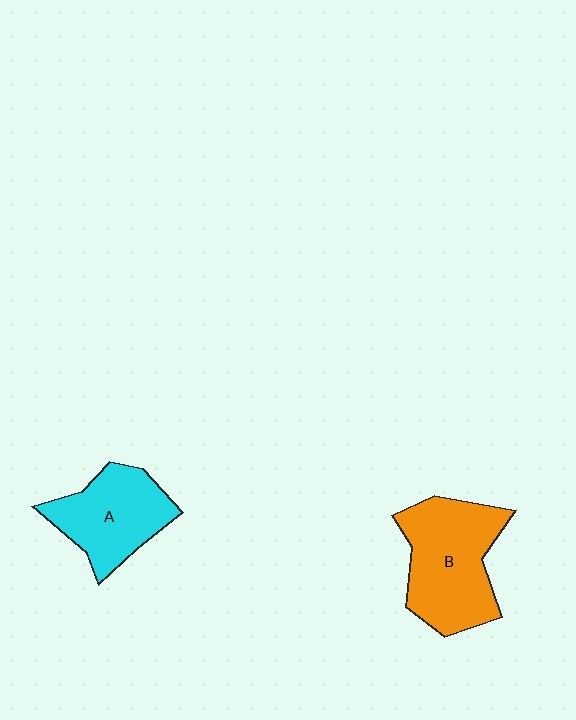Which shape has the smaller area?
Shape A (cyan).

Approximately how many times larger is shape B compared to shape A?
Approximately 1.3 times.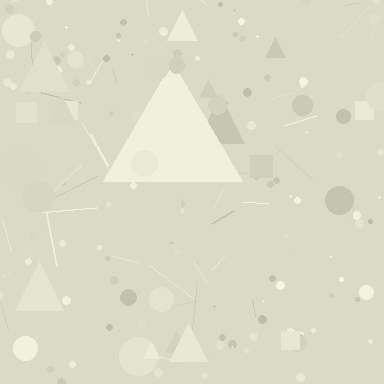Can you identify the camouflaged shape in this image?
The camouflaged shape is a triangle.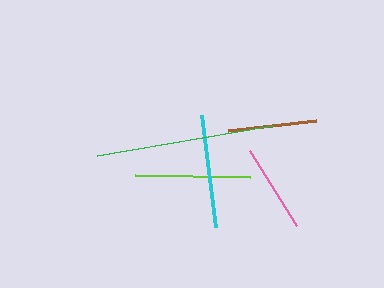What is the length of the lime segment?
The lime segment is approximately 115 pixels long.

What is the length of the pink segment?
The pink segment is approximately 88 pixels long.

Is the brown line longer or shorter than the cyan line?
The cyan line is longer than the brown line.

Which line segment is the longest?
The green line is the longest at approximately 177 pixels.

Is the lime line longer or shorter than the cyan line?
The lime line is longer than the cyan line.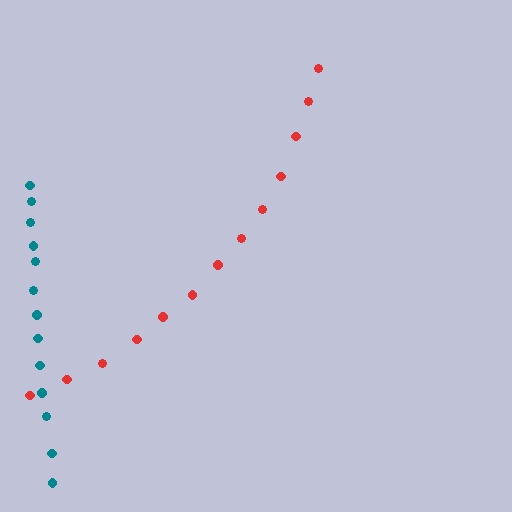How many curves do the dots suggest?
There are 2 distinct paths.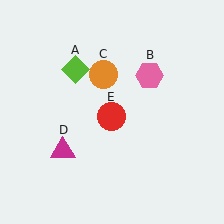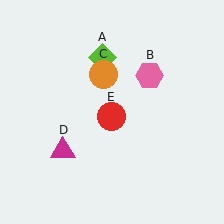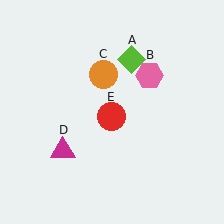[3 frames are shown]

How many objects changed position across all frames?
1 object changed position: lime diamond (object A).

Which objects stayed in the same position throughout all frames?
Pink hexagon (object B) and orange circle (object C) and magenta triangle (object D) and red circle (object E) remained stationary.